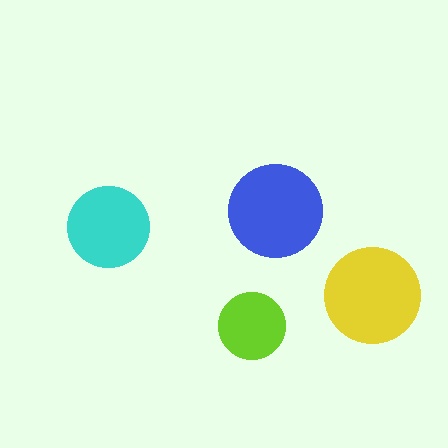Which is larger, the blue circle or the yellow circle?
The yellow one.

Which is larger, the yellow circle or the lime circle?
The yellow one.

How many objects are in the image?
There are 4 objects in the image.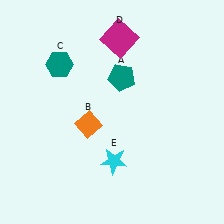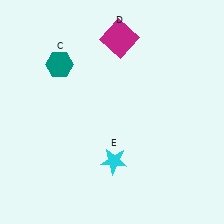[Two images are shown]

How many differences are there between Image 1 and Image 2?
There are 2 differences between the two images.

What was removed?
The teal pentagon (A), the orange diamond (B) were removed in Image 2.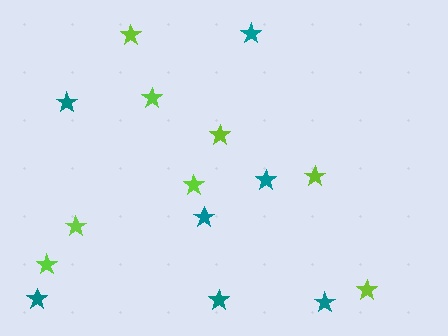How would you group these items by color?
There are 2 groups: one group of teal stars (7) and one group of lime stars (8).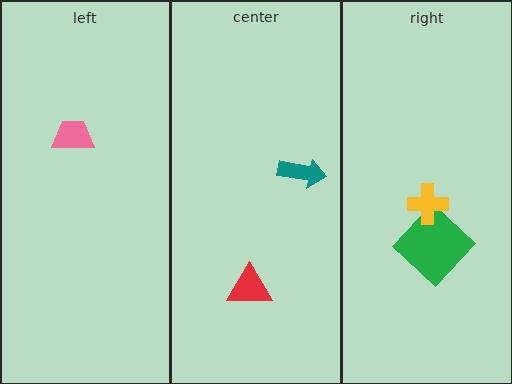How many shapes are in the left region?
1.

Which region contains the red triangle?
The center region.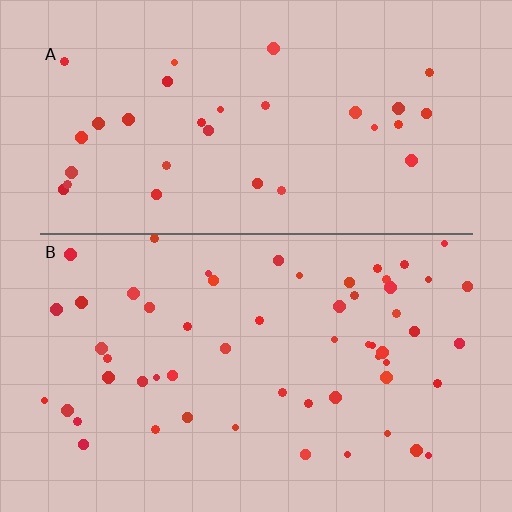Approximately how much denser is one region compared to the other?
Approximately 1.8× — region B over region A.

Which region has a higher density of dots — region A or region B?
B (the bottom).